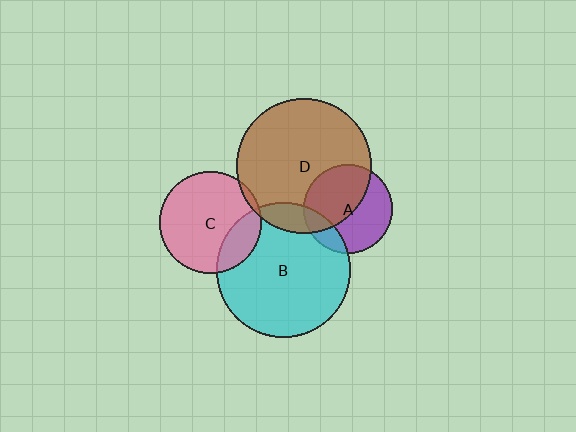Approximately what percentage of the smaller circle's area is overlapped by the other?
Approximately 10%.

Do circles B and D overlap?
Yes.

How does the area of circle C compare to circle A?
Approximately 1.3 times.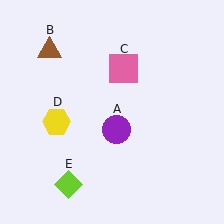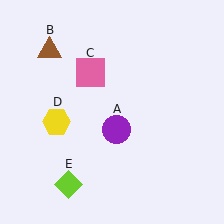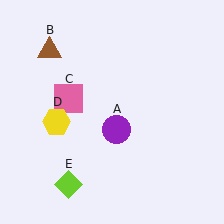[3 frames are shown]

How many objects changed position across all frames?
1 object changed position: pink square (object C).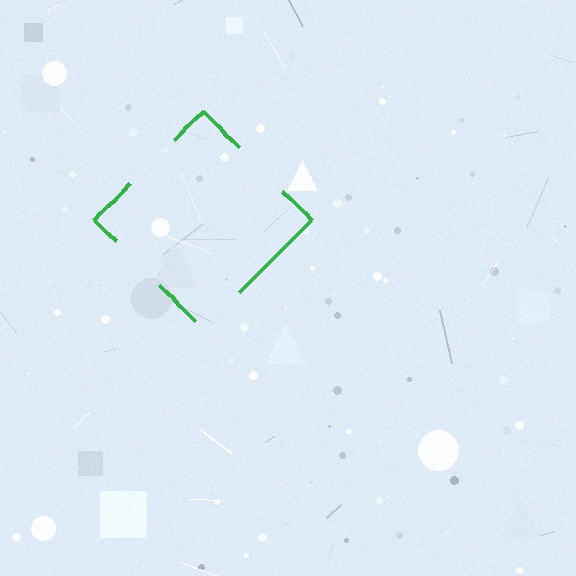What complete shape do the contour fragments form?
The contour fragments form a diamond.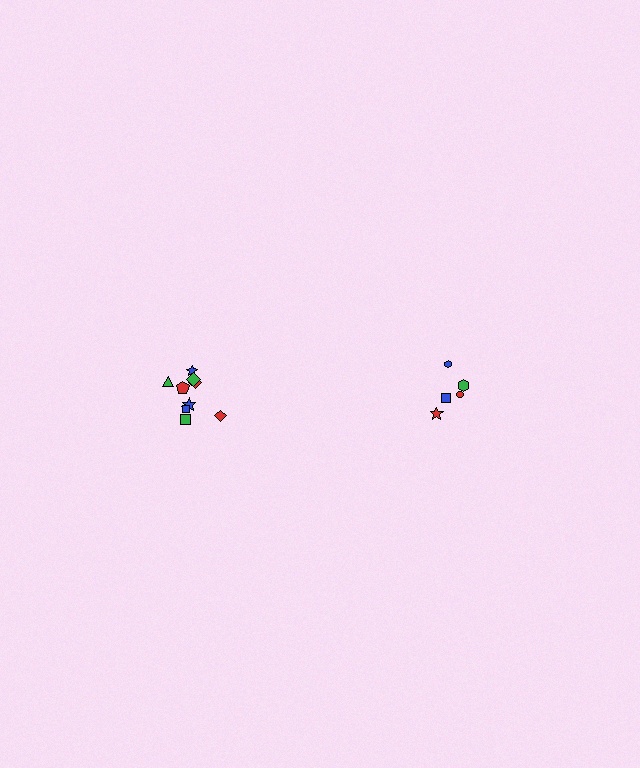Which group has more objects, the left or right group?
The left group.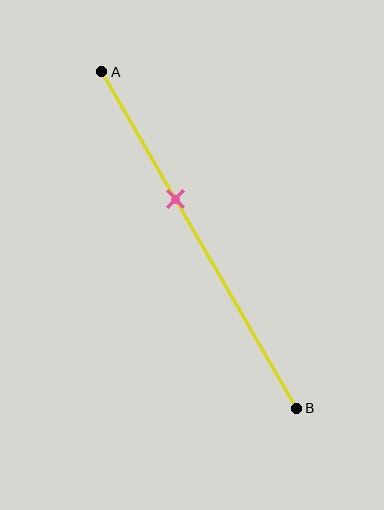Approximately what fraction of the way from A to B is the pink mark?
The pink mark is approximately 40% of the way from A to B.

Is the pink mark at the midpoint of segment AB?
No, the mark is at about 40% from A, not at the 50% midpoint.